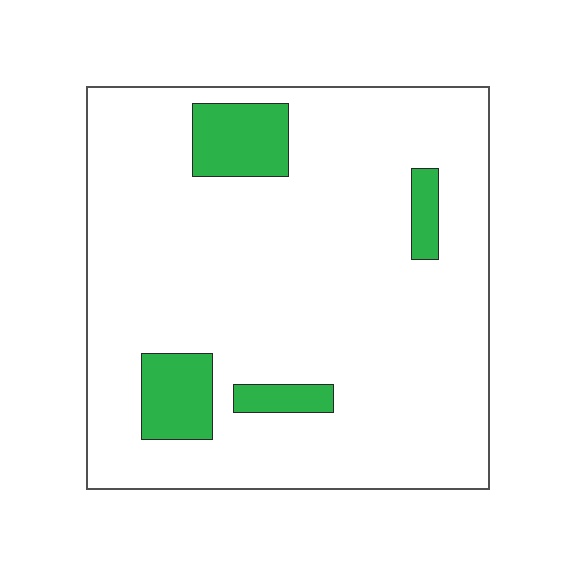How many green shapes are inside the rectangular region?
4.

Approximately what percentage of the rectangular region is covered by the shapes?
Approximately 10%.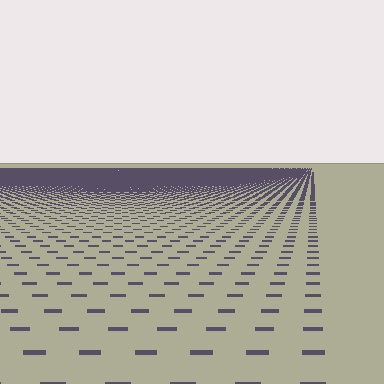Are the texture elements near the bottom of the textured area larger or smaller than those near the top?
Larger. Near the bottom, elements are closer to the viewer and appear at a bigger on-screen size.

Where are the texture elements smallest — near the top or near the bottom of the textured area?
Near the top.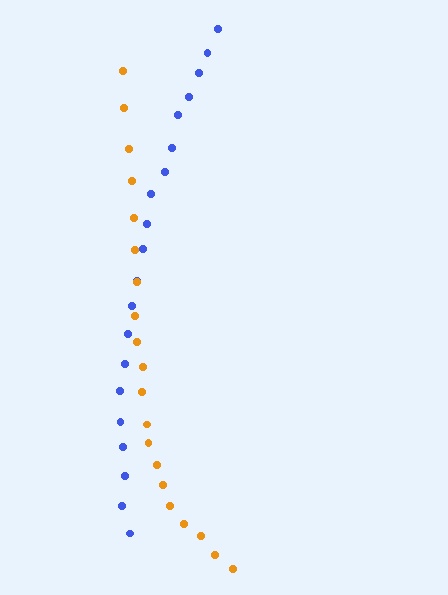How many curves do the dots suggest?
There are 2 distinct paths.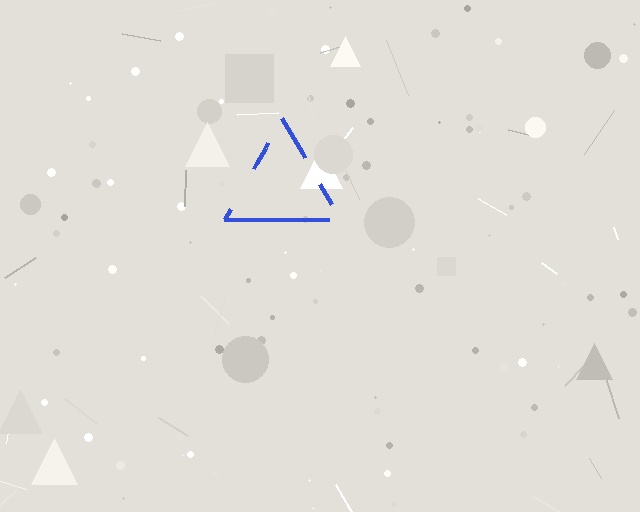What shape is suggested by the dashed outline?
The dashed outline suggests a triangle.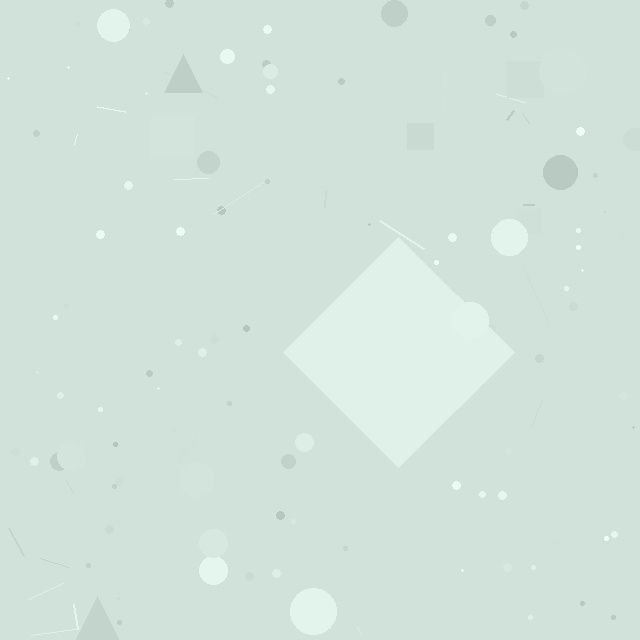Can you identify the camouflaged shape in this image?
The camouflaged shape is a diamond.